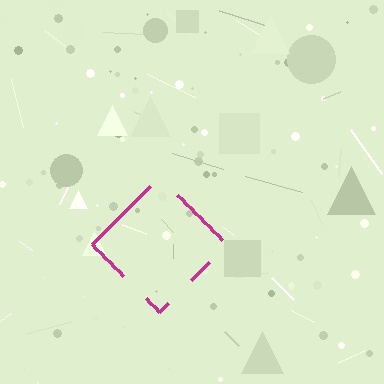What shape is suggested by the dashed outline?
The dashed outline suggests a diamond.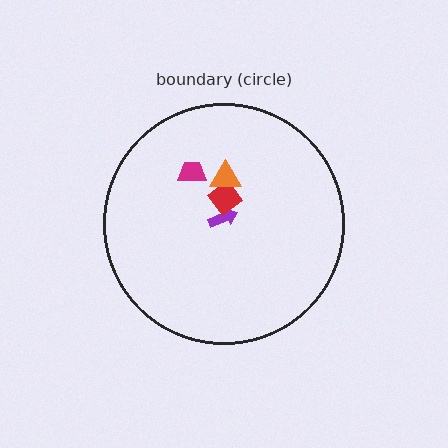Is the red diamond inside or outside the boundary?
Inside.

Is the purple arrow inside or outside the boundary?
Inside.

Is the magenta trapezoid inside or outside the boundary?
Inside.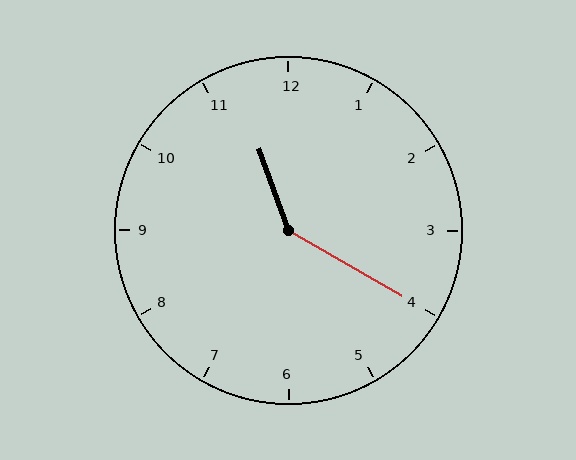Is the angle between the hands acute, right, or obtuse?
It is obtuse.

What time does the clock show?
11:20.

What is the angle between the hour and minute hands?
Approximately 140 degrees.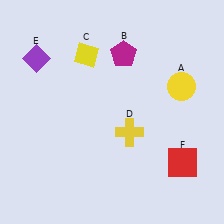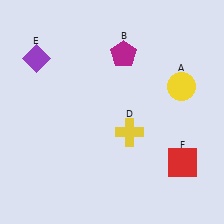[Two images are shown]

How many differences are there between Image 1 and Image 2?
There is 1 difference between the two images.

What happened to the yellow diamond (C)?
The yellow diamond (C) was removed in Image 2. It was in the top-left area of Image 1.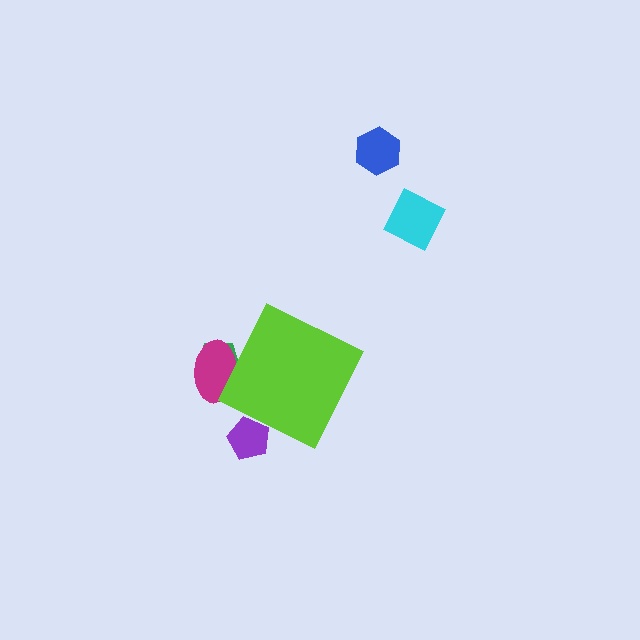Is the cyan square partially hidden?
No, the cyan square is fully visible.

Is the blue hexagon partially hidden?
No, the blue hexagon is fully visible.